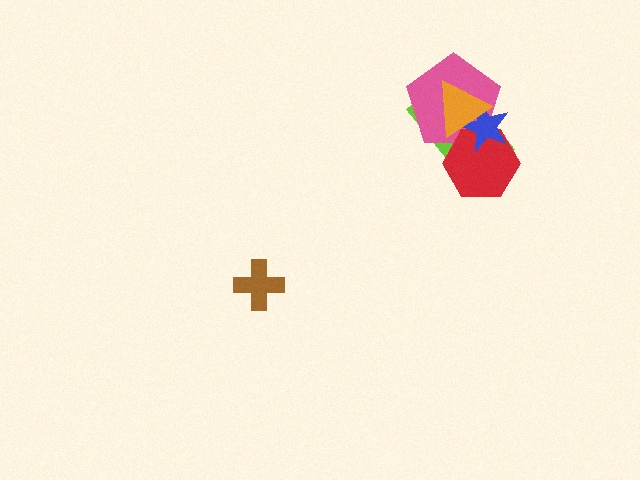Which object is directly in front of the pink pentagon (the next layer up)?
The red hexagon is directly in front of the pink pentagon.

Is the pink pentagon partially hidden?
Yes, it is partially covered by another shape.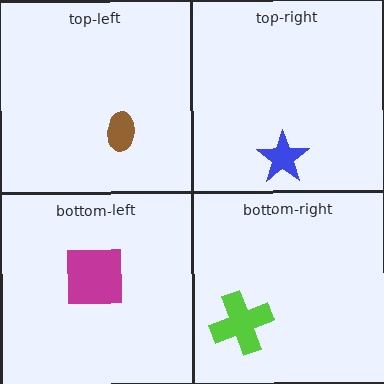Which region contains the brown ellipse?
The top-left region.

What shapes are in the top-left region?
The brown ellipse.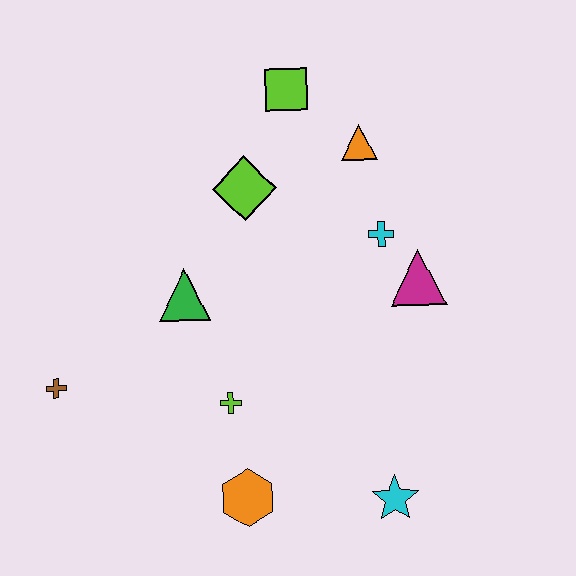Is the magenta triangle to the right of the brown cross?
Yes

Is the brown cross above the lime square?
No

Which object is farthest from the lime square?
The cyan star is farthest from the lime square.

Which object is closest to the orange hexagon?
The lime cross is closest to the orange hexagon.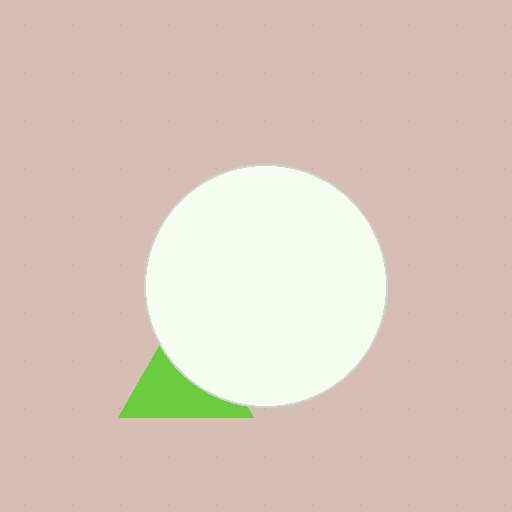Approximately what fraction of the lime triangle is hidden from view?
Roughly 46% of the lime triangle is hidden behind the white circle.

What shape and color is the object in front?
The object in front is a white circle.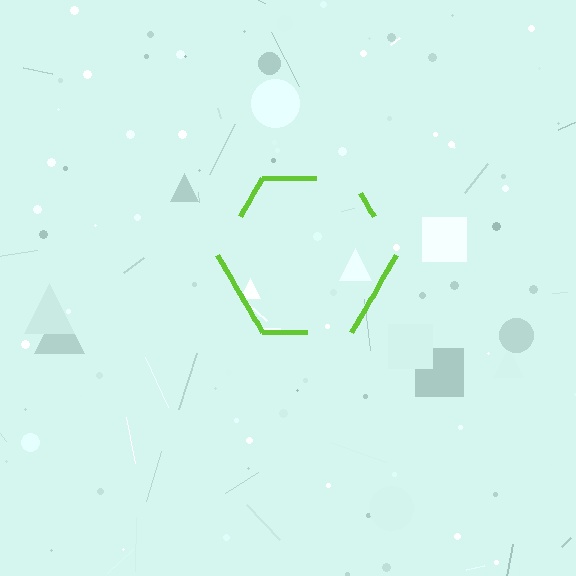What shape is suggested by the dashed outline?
The dashed outline suggests a hexagon.